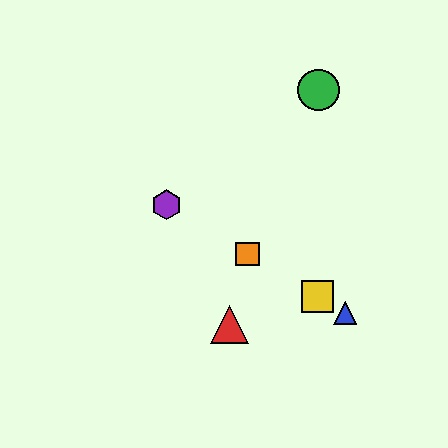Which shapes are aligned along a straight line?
The blue triangle, the yellow square, the purple hexagon, the orange square are aligned along a straight line.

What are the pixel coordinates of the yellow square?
The yellow square is at (317, 296).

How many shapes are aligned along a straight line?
4 shapes (the blue triangle, the yellow square, the purple hexagon, the orange square) are aligned along a straight line.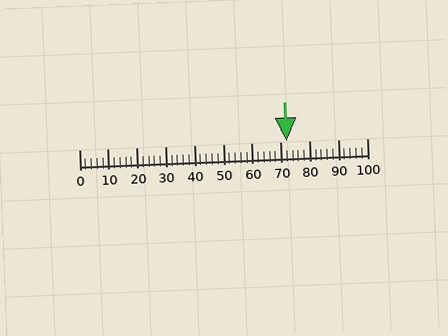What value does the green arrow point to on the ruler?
The green arrow points to approximately 72.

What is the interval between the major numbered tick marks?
The major tick marks are spaced 10 units apart.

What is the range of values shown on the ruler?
The ruler shows values from 0 to 100.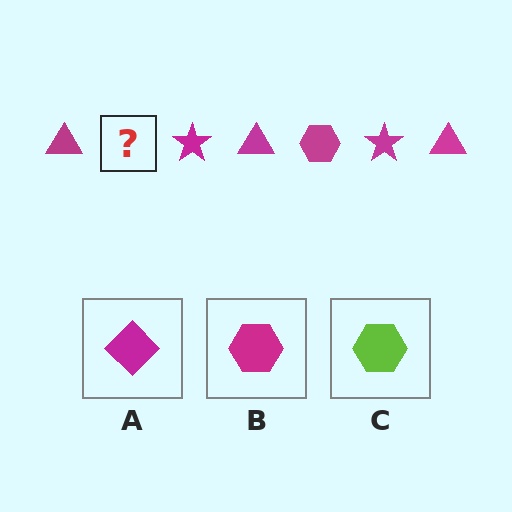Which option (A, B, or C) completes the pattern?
B.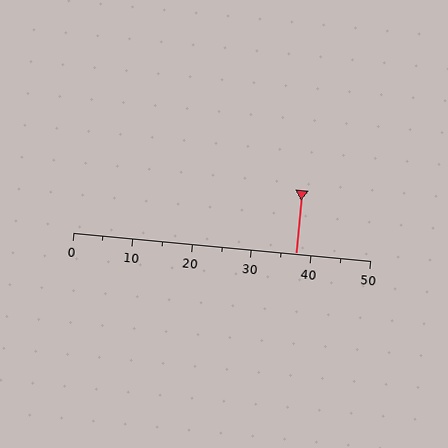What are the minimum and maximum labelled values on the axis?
The axis runs from 0 to 50.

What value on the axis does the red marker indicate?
The marker indicates approximately 37.5.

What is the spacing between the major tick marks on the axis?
The major ticks are spaced 10 apart.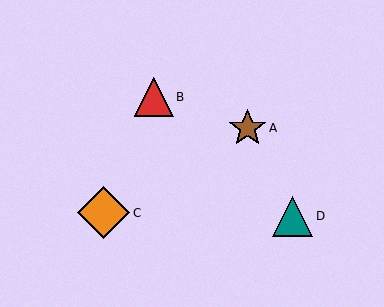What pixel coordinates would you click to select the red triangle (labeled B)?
Click at (154, 97) to select the red triangle B.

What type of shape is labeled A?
Shape A is a brown star.